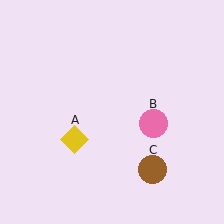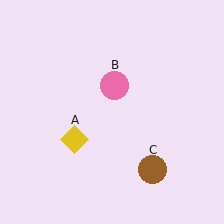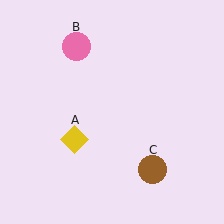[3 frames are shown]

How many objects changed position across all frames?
1 object changed position: pink circle (object B).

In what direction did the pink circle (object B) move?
The pink circle (object B) moved up and to the left.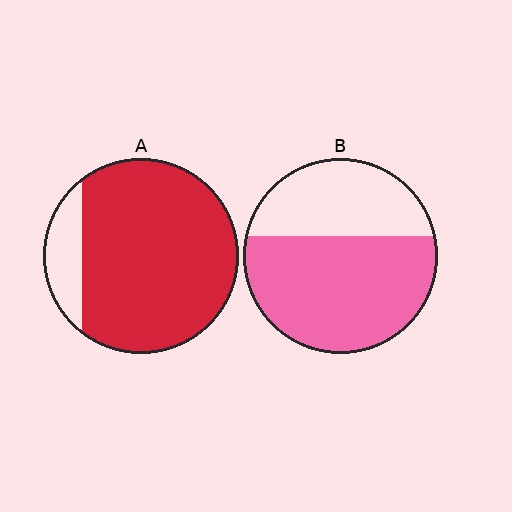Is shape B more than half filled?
Yes.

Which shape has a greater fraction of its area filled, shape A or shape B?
Shape A.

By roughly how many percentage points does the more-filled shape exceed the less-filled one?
By roughly 25 percentage points (A over B).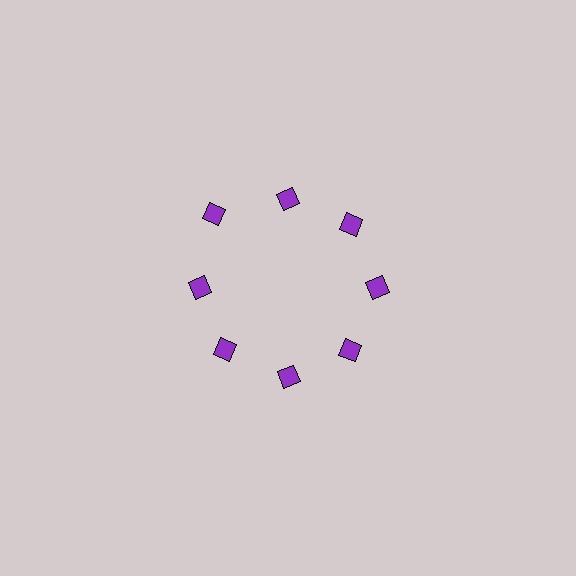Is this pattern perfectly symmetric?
No. The 8 purple diamonds are arranged in a ring, but one element near the 10 o'clock position is pushed outward from the center, breaking the 8-fold rotational symmetry.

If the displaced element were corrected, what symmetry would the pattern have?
It would have 8-fold rotational symmetry — the pattern would map onto itself every 45 degrees.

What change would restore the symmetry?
The symmetry would be restored by moving it inward, back onto the ring so that all 8 diamonds sit at equal angles and equal distance from the center.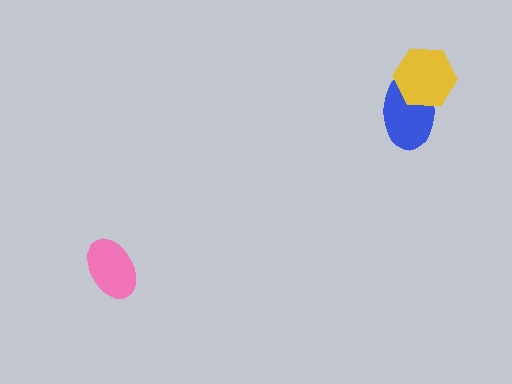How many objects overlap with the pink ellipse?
0 objects overlap with the pink ellipse.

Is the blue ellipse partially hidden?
Yes, it is partially covered by another shape.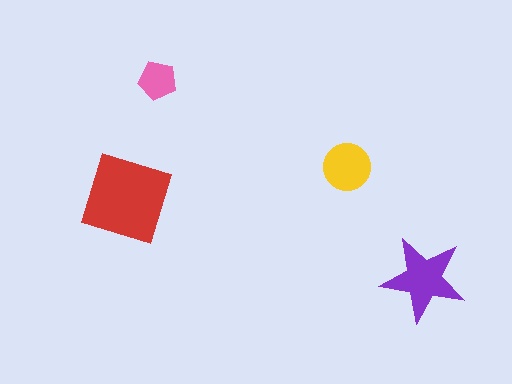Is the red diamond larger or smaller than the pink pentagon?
Larger.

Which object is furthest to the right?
The purple star is rightmost.